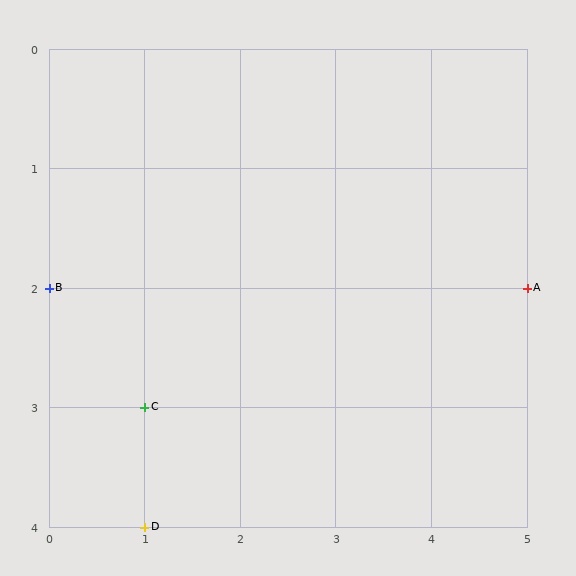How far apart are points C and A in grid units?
Points C and A are 4 columns and 1 row apart (about 4.1 grid units diagonally).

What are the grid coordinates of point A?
Point A is at grid coordinates (5, 2).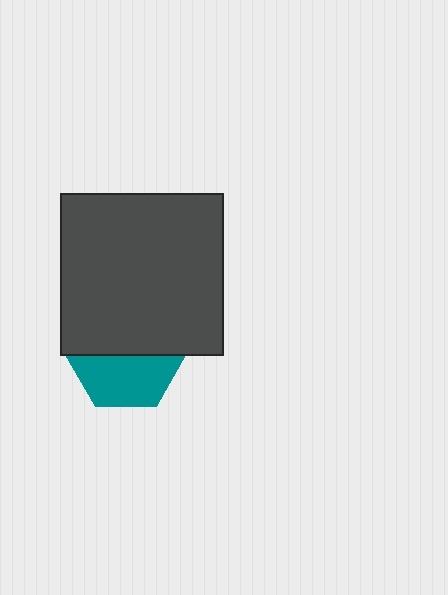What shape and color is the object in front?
The object in front is a dark gray square.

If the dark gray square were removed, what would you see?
You would see the complete teal hexagon.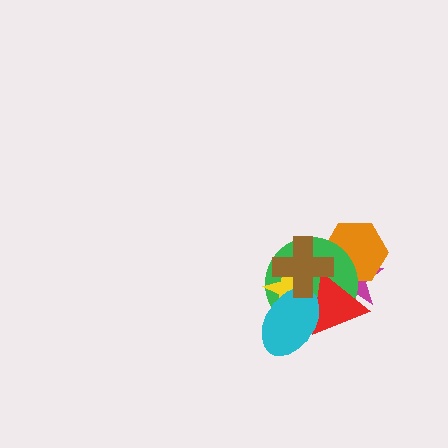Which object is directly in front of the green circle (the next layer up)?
The yellow star is directly in front of the green circle.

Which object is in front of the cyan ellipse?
The brown cross is in front of the cyan ellipse.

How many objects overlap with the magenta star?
4 objects overlap with the magenta star.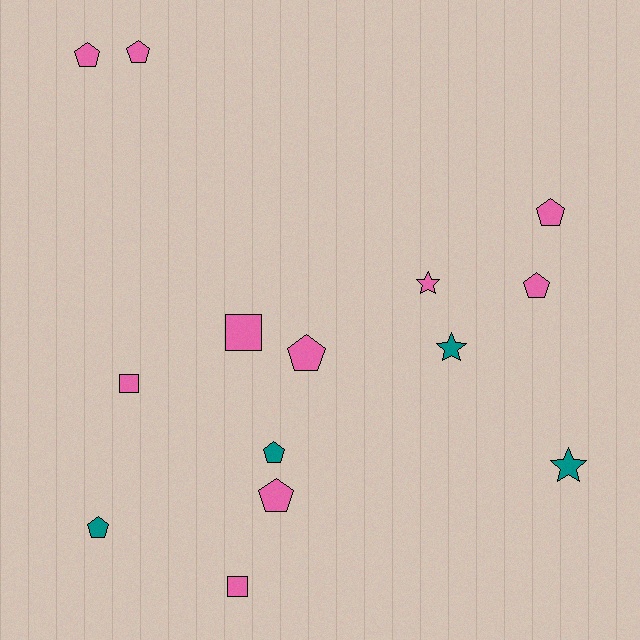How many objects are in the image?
There are 14 objects.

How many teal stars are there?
There are 2 teal stars.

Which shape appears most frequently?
Pentagon, with 8 objects.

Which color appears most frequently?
Pink, with 10 objects.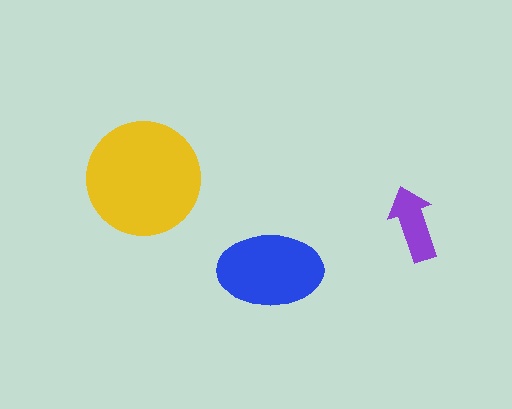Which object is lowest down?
The blue ellipse is bottommost.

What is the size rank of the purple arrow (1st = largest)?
3rd.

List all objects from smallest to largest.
The purple arrow, the blue ellipse, the yellow circle.